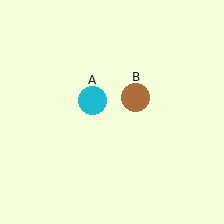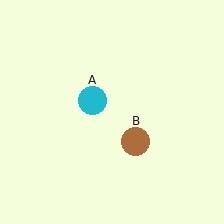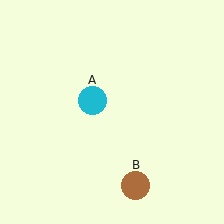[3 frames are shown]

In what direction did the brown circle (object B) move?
The brown circle (object B) moved down.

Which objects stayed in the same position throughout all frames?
Cyan circle (object A) remained stationary.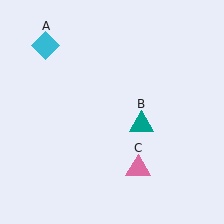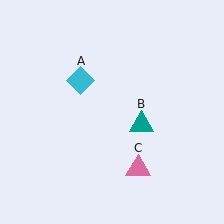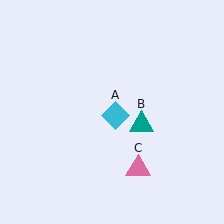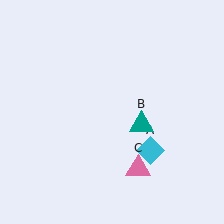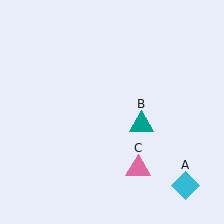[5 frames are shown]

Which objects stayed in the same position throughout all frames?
Teal triangle (object B) and pink triangle (object C) remained stationary.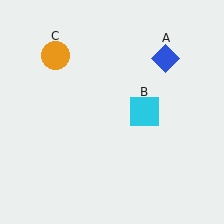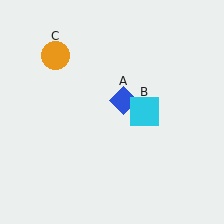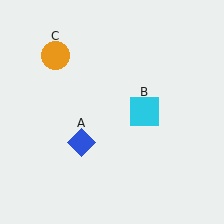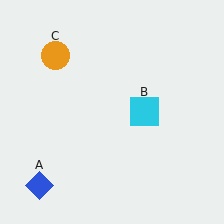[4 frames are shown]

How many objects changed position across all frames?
1 object changed position: blue diamond (object A).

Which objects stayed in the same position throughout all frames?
Cyan square (object B) and orange circle (object C) remained stationary.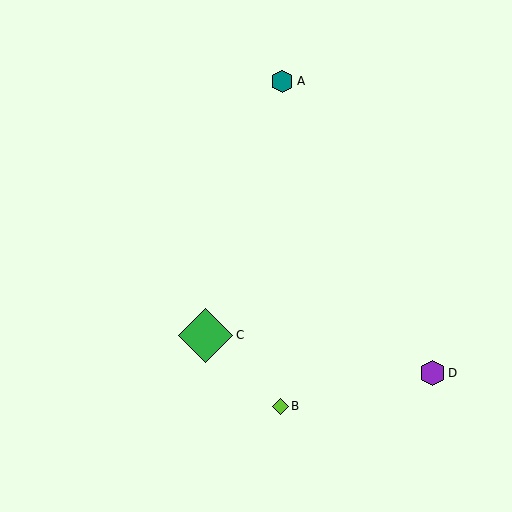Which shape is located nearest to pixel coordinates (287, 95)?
The teal hexagon (labeled A) at (282, 81) is nearest to that location.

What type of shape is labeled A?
Shape A is a teal hexagon.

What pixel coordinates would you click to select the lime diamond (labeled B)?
Click at (281, 406) to select the lime diamond B.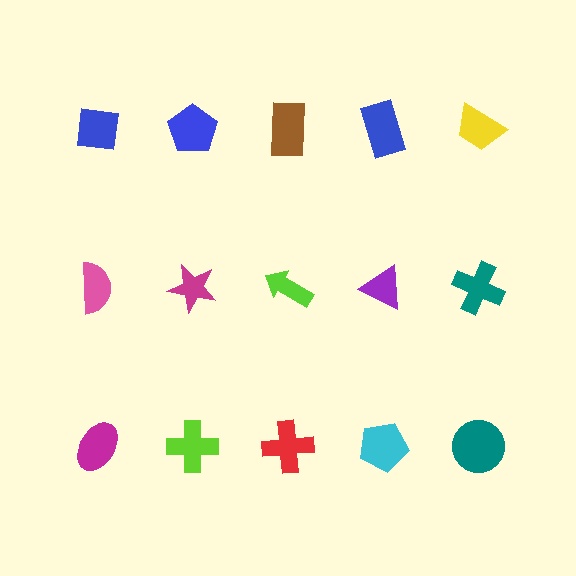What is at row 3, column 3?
A red cross.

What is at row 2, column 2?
A magenta star.